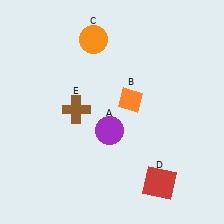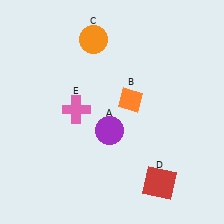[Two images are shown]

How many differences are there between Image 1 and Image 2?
There is 1 difference between the two images.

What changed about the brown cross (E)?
In Image 1, E is brown. In Image 2, it changed to pink.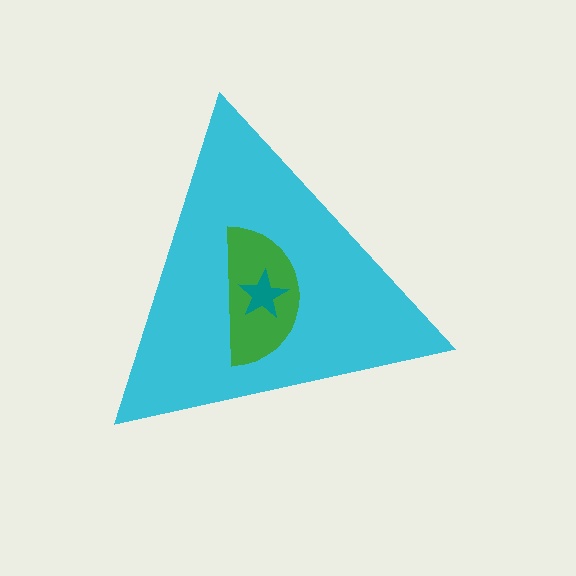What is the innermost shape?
The teal star.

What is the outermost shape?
The cyan triangle.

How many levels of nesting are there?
3.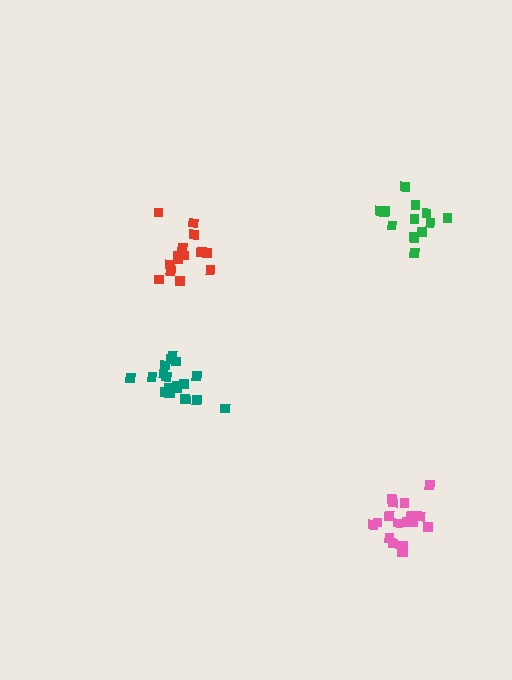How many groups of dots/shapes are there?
There are 4 groups.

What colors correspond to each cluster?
The clusters are colored: green, red, pink, teal.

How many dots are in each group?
Group 1: 14 dots, Group 2: 14 dots, Group 3: 18 dots, Group 4: 19 dots (65 total).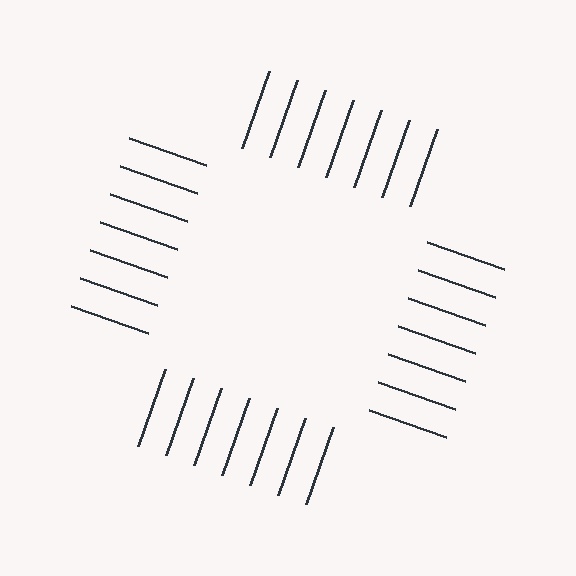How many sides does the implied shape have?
4 sides — the line-ends trace a square.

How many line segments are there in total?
28 — 7 along each of the 4 edges.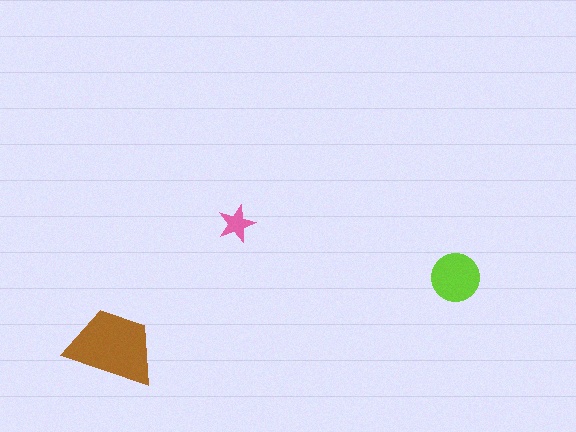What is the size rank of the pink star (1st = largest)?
3rd.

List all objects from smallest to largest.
The pink star, the lime circle, the brown trapezoid.